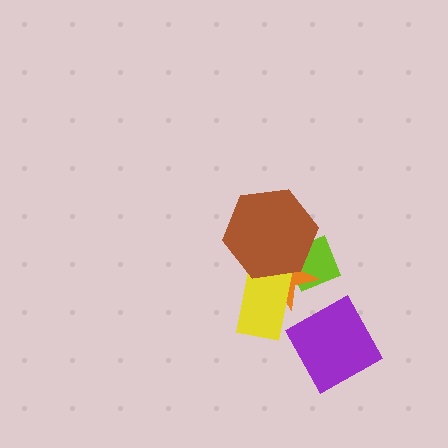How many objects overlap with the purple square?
0 objects overlap with the purple square.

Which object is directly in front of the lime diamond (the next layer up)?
The orange star is directly in front of the lime diamond.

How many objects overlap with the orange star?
3 objects overlap with the orange star.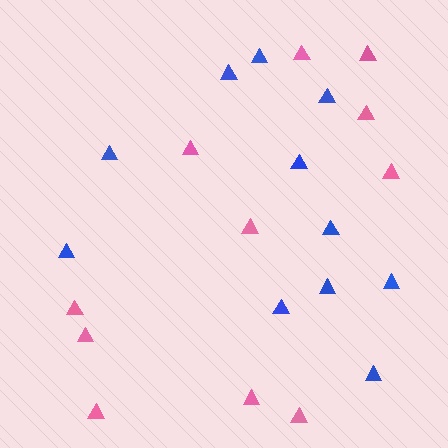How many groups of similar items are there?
There are 2 groups: one group of pink triangles (11) and one group of blue triangles (11).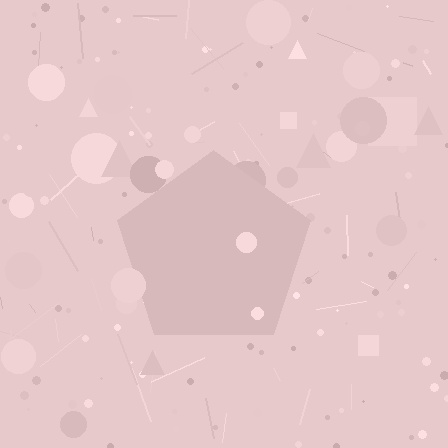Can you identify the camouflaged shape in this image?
The camouflaged shape is a pentagon.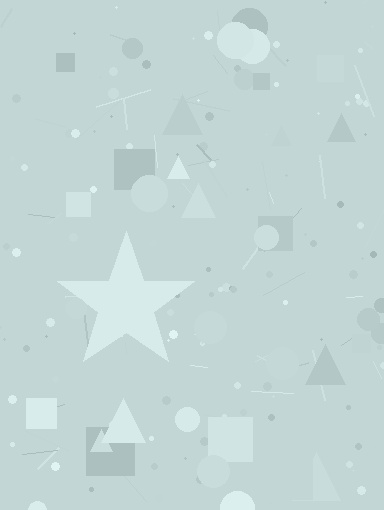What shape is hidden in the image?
A star is hidden in the image.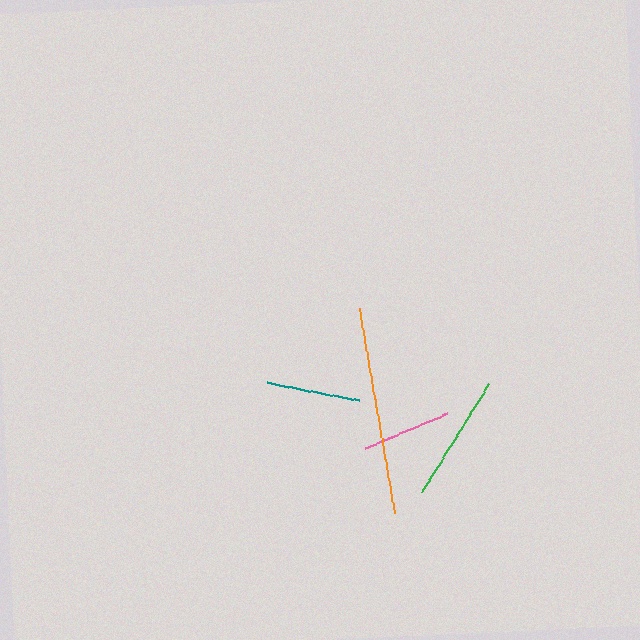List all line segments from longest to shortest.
From longest to shortest: orange, green, teal, pink.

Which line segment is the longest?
The orange line is the longest at approximately 208 pixels.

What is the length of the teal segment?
The teal segment is approximately 94 pixels long.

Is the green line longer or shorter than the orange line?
The orange line is longer than the green line.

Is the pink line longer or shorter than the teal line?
The teal line is longer than the pink line.